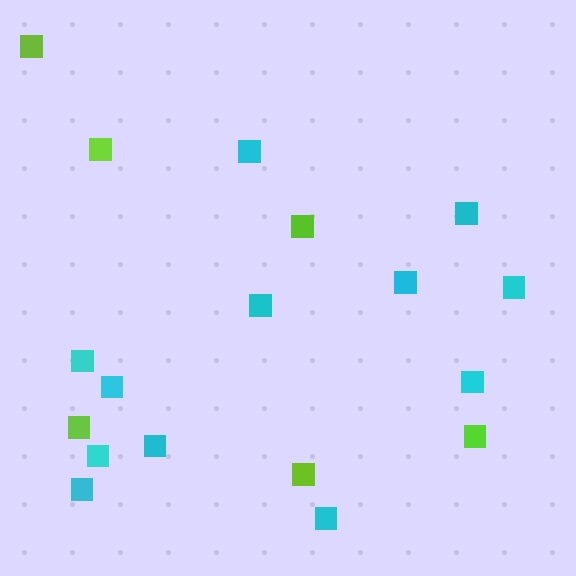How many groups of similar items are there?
There are 2 groups: one group of lime squares (6) and one group of cyan squares (12).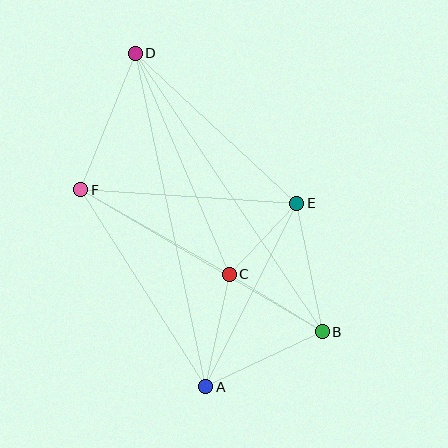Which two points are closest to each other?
Points C and E are closest to each other.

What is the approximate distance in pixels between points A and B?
The distance between A and B is approximately 129 pixels.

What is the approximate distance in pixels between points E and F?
The distance between E and F is approximately 217 pixels.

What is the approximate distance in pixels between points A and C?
The distance between A and C is approximately 115 pixels.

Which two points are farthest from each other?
Points A and D are farthest from each other.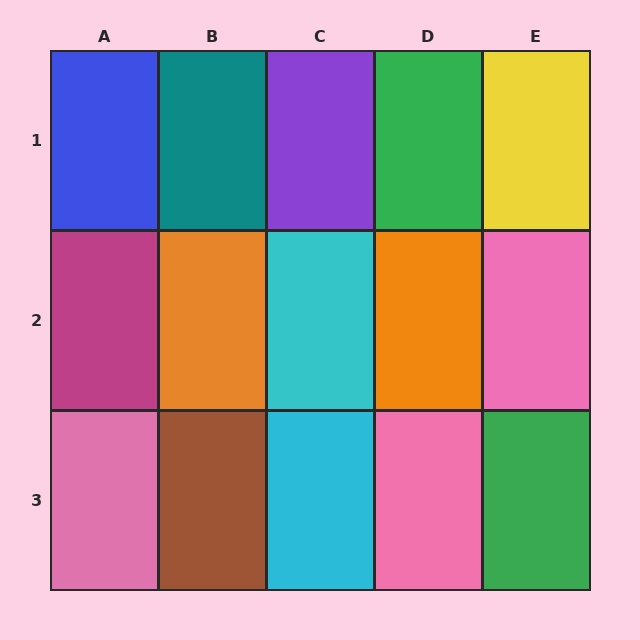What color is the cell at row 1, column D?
Green.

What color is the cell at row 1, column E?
Yellow.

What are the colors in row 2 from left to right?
Magenta, orange, cyan, orange, pink.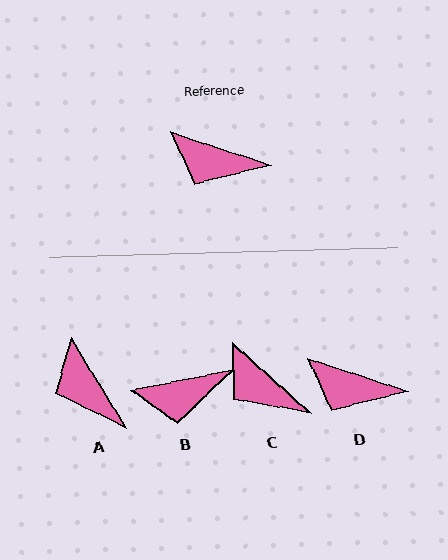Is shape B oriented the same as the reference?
No, it is off by about 29 degrees.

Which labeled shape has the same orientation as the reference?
D.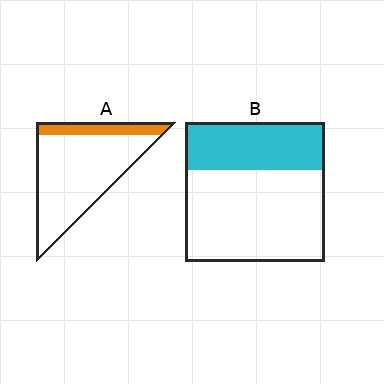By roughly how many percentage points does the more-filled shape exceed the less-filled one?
By roughly 15 percentage points (B over A).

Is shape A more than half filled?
No.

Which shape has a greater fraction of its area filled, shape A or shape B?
Shape B.